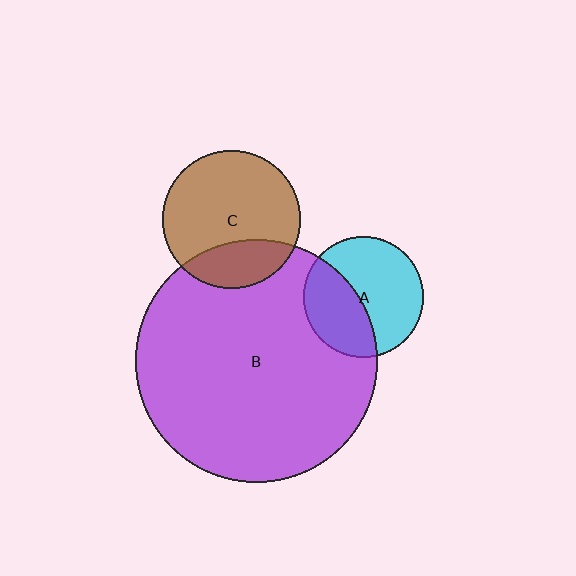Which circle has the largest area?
Circle B (purple).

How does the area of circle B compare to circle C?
Approximately 3.1 times.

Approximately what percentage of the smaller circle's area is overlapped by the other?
Approximately 25%.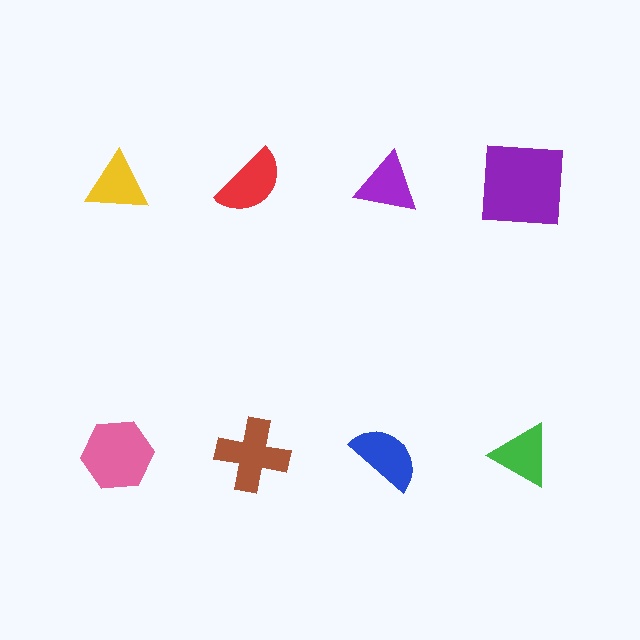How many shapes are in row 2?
4 shapes.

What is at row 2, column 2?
A brown cross.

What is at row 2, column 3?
A blue semicircle.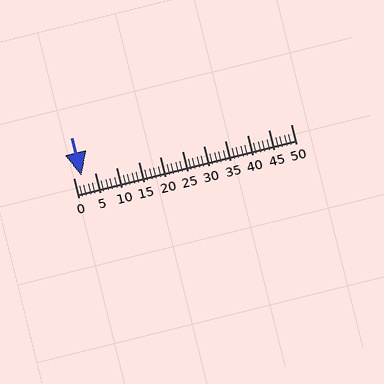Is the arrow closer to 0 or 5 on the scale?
The arrow is closer to 0.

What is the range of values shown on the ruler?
The ruler shows values from 0 to 50.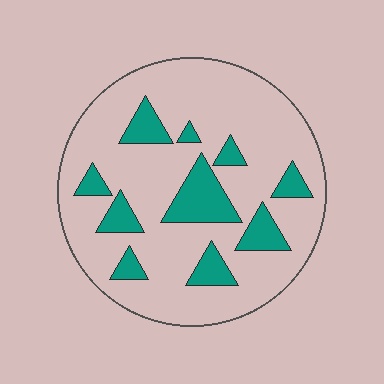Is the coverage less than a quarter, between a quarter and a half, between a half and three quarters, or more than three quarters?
Less than a quarter.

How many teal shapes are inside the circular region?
10.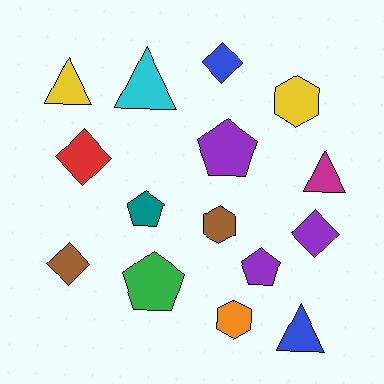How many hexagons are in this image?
There are 3 hexagons.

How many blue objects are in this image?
There are 2 blue objects.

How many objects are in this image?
There are 15 objects.